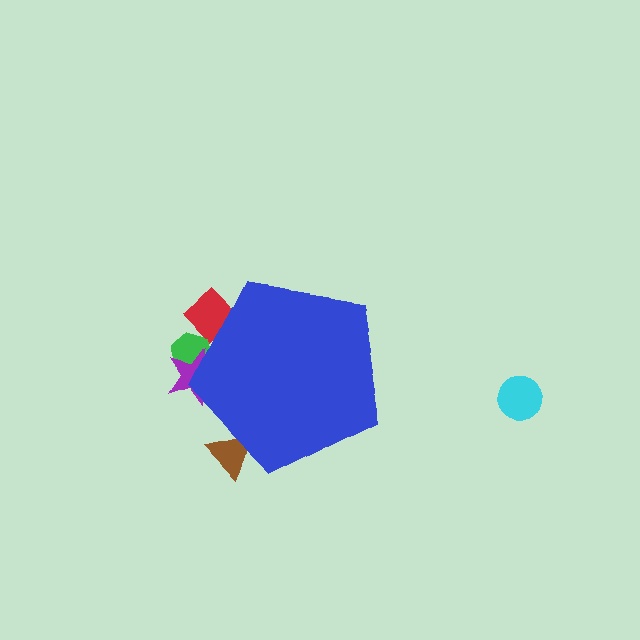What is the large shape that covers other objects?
A blue pentagon.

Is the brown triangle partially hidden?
Yes, the brown triangle is partially hidden behind the blue pentagon.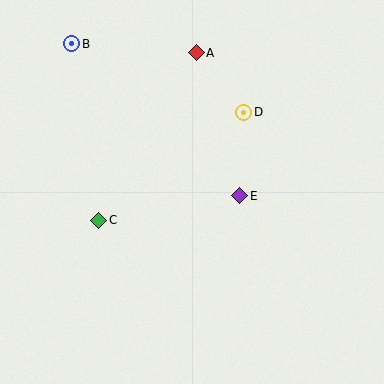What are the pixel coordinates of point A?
Point A is at (196, 53).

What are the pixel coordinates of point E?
Point E is at (240, 196).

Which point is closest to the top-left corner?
Point B is closest to the top-left corner.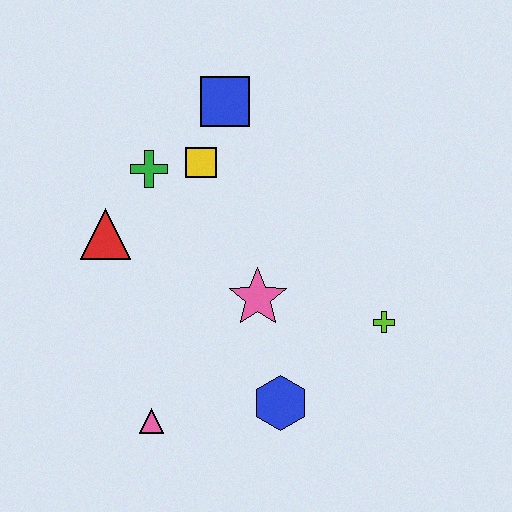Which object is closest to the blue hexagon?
The pink star is closest to the blue hexagon.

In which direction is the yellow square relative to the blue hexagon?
The yellow square is above the blue hexagon.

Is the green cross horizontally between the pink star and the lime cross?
No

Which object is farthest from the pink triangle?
The blue square is farthest from the pink triangle.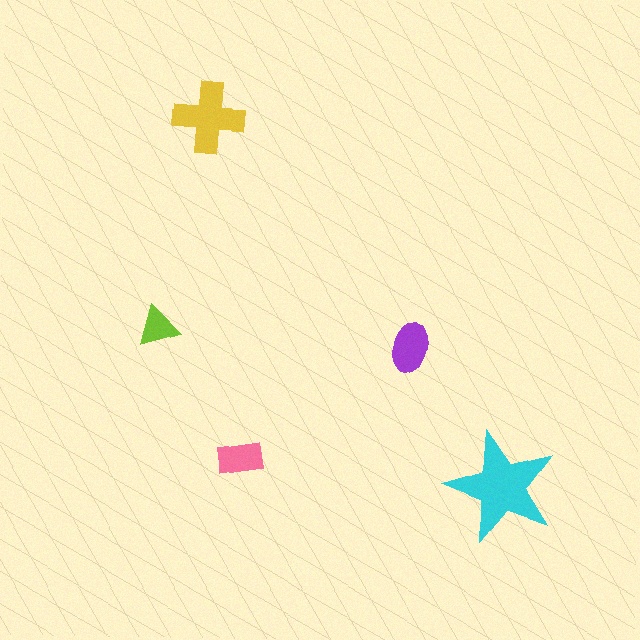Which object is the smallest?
The lime triangle.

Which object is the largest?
The cyan star.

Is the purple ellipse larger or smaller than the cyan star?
Smaller.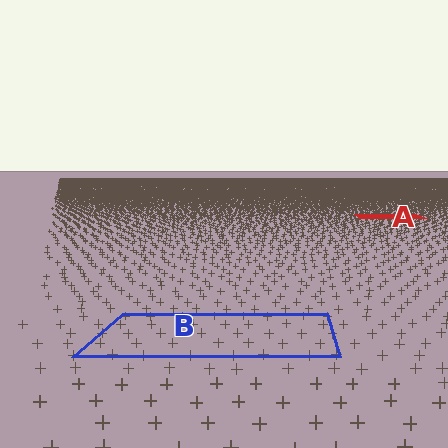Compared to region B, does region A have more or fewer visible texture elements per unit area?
Region A has more texture elements per unit area — they are packed more densely because it is farther away.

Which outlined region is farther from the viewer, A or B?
Region A is farther from the viewer — the texture elements inside it appear smaller and more densely packed.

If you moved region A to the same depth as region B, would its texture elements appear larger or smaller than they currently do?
They would appear larger. At a closer depth, the same texture elements are projected at a bigger on-screen size.